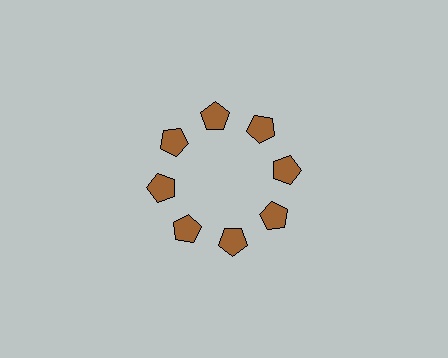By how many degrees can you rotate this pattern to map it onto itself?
The pattern maps onto itself every 45 degrees of rotation.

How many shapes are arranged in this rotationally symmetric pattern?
There are 8 shapes, arranged in 8 groups of 1.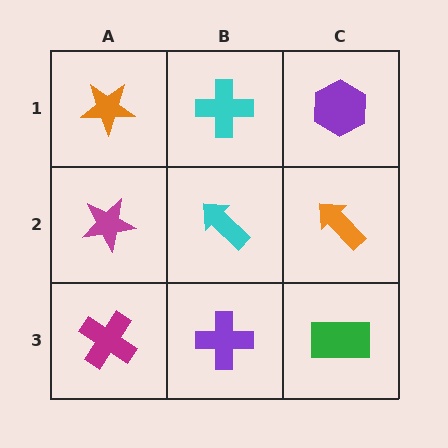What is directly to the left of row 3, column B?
A magenta cross.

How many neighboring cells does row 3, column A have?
2.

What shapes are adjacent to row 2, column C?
A purple hexagon (row 1, column C), a green rectangle (row 3, column C), a cyan arrow (row 2, column B).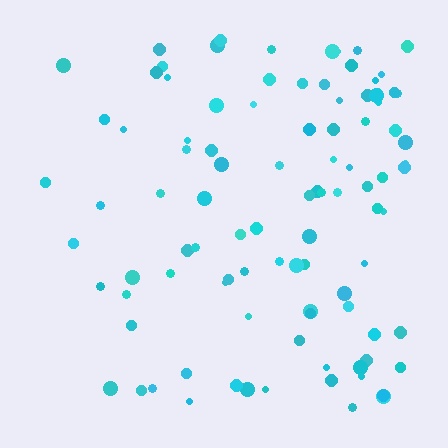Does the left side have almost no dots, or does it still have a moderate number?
Still a moderate number, just noticeably fewer than the right.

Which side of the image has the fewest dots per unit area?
The left.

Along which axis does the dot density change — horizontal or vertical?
Horizontal.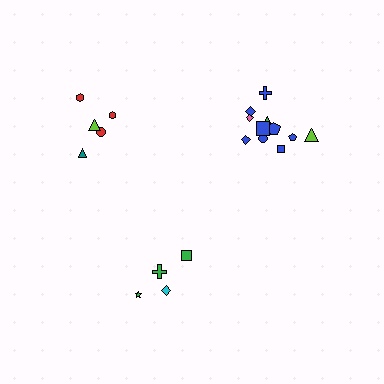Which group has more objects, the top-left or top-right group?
The top-right group.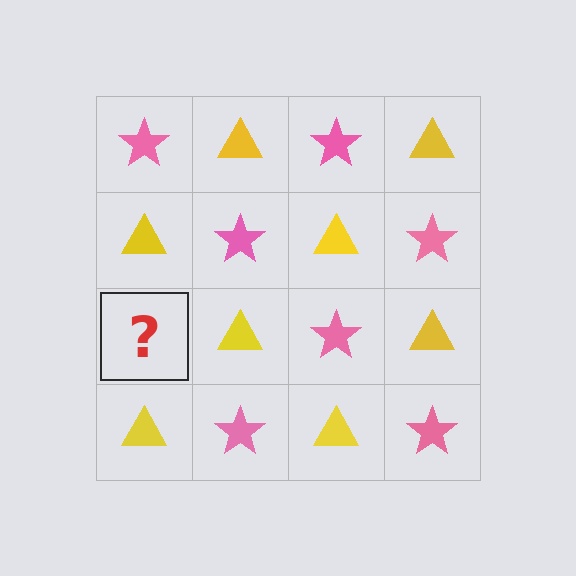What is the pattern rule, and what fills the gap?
The rule is that it alternates pink star and yellow triangle in a checkerboard pattern. The gap should be filled with a pink star.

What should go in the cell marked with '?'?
The missing cell should contain a pink star.